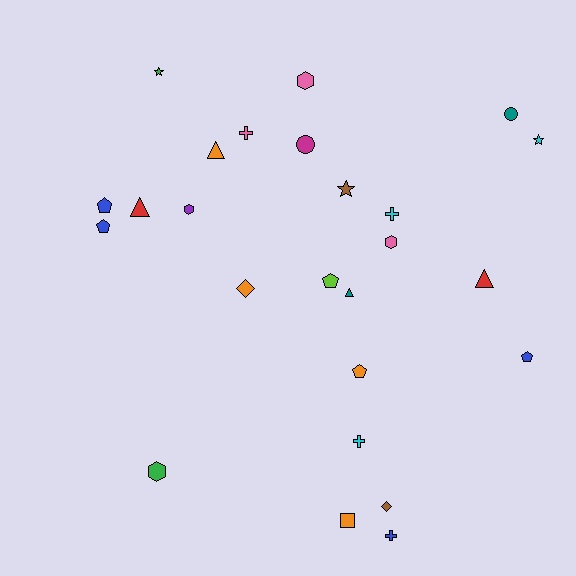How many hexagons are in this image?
There are 4 hexagons.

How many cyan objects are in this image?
There are 3 cyan objects.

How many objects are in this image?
There are 25 objects.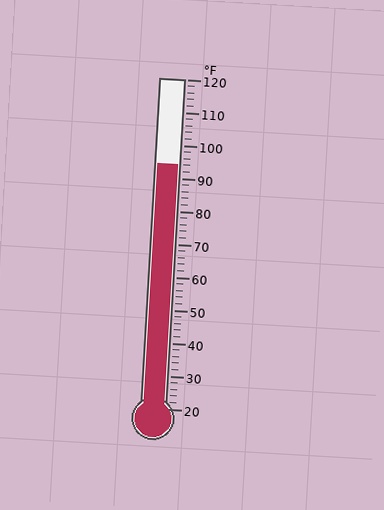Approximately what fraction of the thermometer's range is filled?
The thermometer is filled to approximately 75% of its range.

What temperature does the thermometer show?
The thermometer shows approximately 94°F.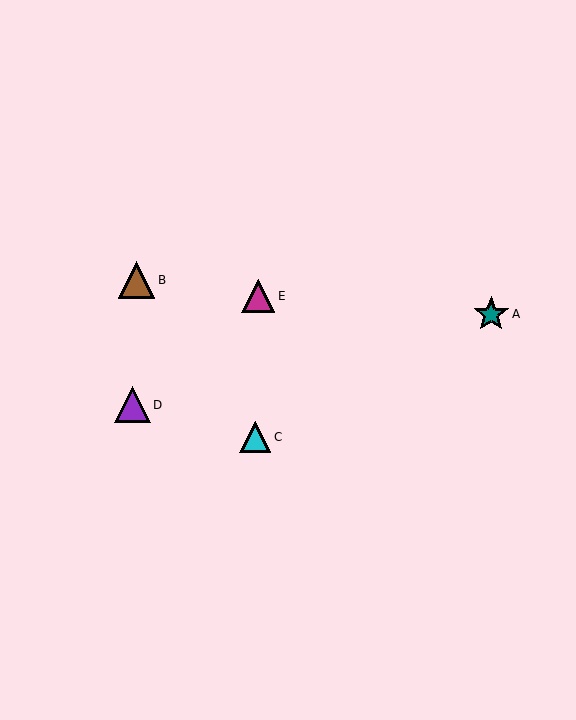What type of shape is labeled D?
Shape D is a purple triangle.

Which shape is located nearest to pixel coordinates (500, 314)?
The teal star (labeled A) at (491, 314) is nearest to that location.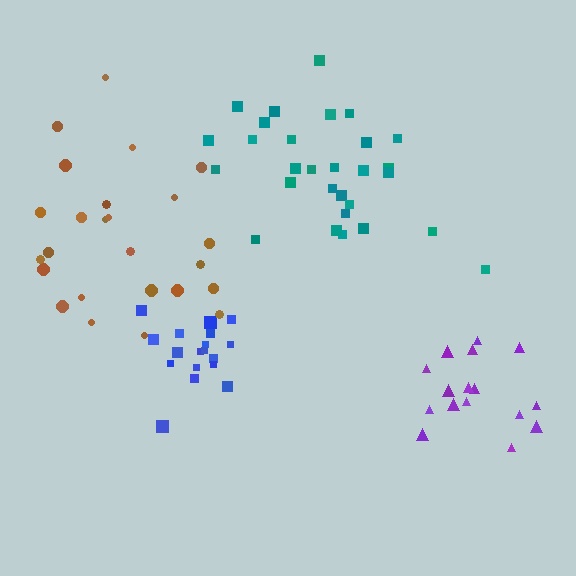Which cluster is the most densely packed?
Blue.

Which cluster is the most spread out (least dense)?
Brown.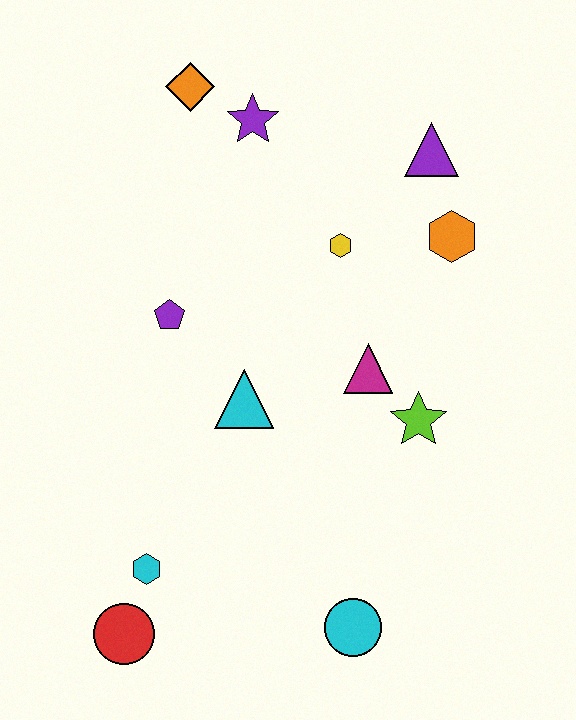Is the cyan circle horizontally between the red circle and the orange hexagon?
Yes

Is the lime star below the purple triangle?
Yes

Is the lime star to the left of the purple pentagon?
No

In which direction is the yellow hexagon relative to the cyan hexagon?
The yellow hexagon is above the cyan hexagon.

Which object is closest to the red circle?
The cyan hexagon is closest to the red circle.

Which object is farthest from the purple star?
The red circle is farthest from the purple star.